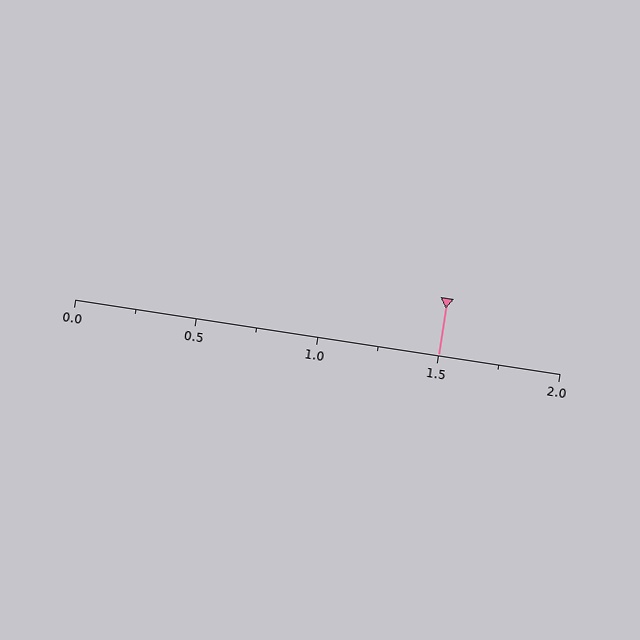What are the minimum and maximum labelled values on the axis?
The axis runs from 0.0 to 2.0.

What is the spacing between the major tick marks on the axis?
The major ticks are spaced 0.5 apart.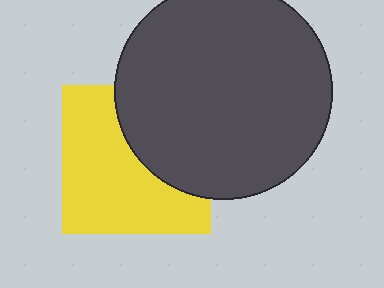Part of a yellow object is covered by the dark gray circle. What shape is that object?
It is a square.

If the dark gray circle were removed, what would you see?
You would see the complete yellow square.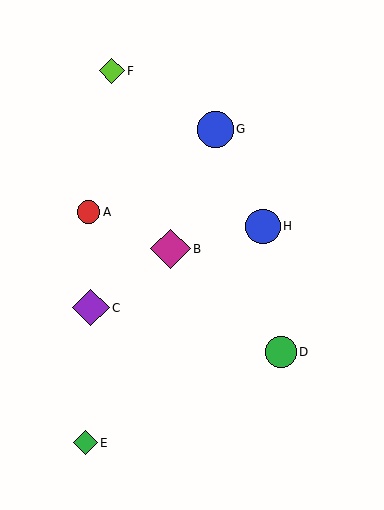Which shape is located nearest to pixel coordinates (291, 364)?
The green circle (labeled D) at (281, 352) is nearest to that location.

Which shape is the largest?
The magenta diamond (labeled B) is the largest.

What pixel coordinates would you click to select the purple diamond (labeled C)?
Click at (91, 308) to select the purple diamond C.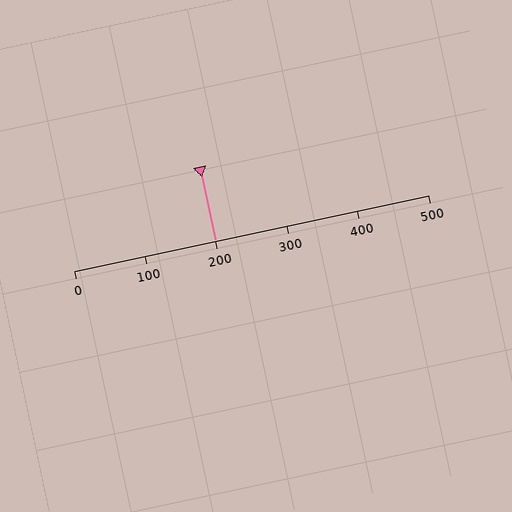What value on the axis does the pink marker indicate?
The marker indicates approximately 200.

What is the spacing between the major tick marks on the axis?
The major ticks are spaced 100 apart.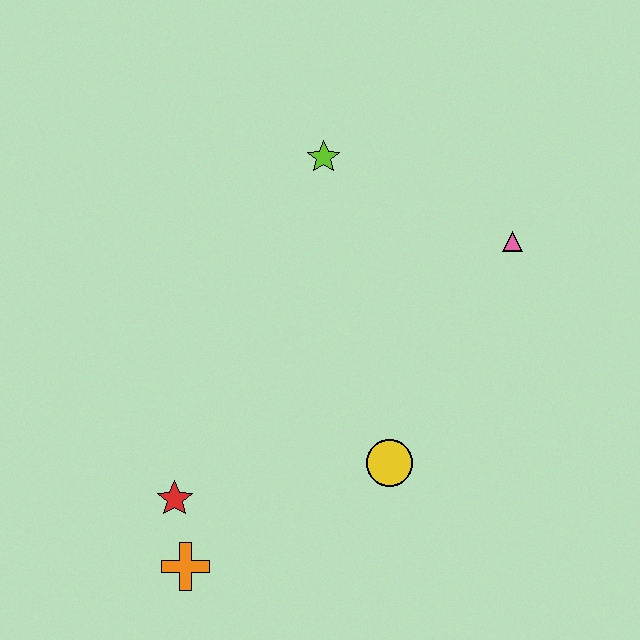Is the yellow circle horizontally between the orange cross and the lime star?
No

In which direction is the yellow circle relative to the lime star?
The yellow circle is below the lime star.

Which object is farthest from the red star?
The pink triangle is farthest from the red star.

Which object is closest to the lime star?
The pink triangle is closest to the lime star.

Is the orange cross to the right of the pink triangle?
No